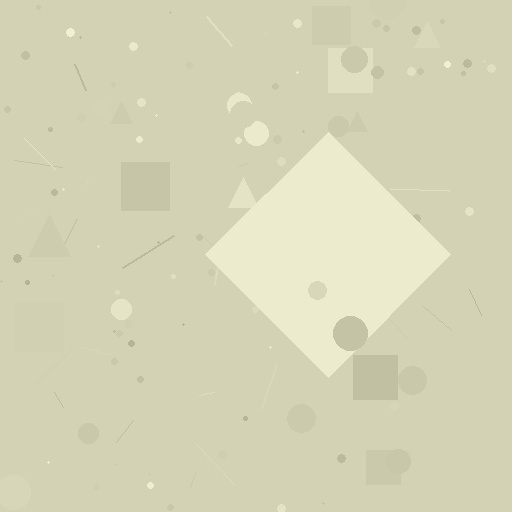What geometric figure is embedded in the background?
A diamond is embedded in the background.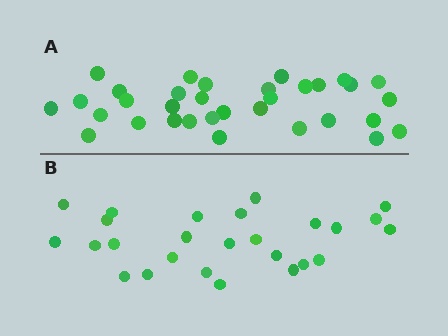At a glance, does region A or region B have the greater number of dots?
Region A (the top region) has more dots.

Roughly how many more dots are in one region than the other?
Region A has roughly 8 or so more dots than region B.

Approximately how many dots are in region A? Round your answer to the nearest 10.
About 30 dots. (The exact count is 33, which rounds to 30.)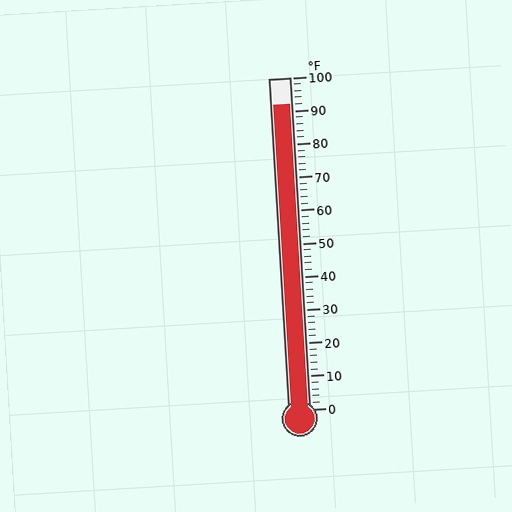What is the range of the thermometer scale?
The thermometer scale ranges from 0°F to 100°F.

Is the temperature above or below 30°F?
The temperature is above 30°F.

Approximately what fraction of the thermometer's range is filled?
The thermometer is filled to approximately 90% of its range.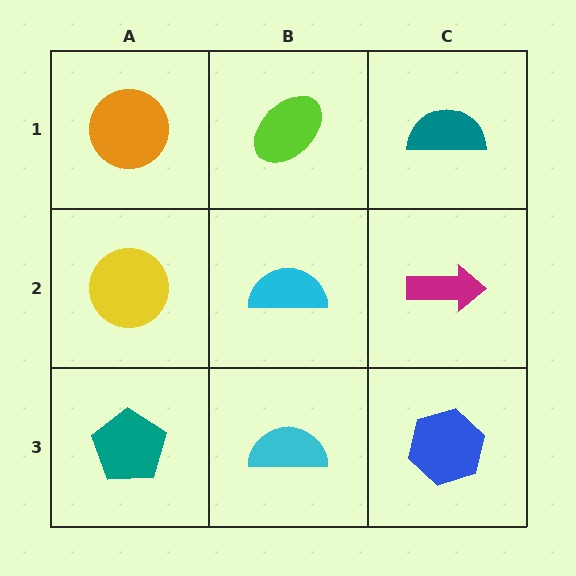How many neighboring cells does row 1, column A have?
2.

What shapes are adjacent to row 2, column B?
A lime ellipse (row 1, column B), a cyan semicircle (row 3, column B), a yellow circle (row 2, column A), a magenta arrow (row 2, column C).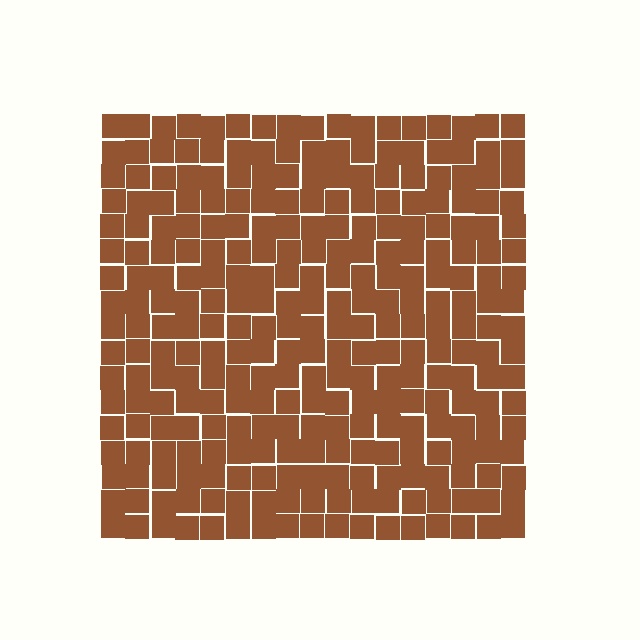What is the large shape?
The large shape is a square.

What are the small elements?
The small elements are squares.